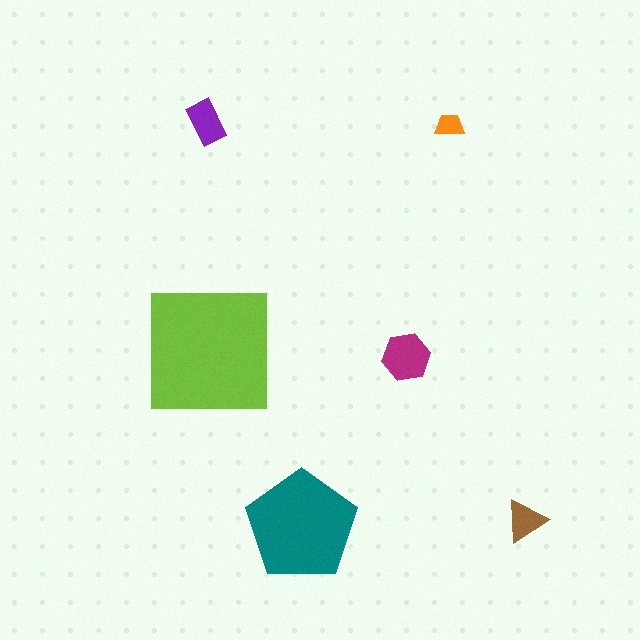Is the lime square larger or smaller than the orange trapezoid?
Larger.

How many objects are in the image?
There are 6 objects in the image.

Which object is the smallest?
The orange trapezoid.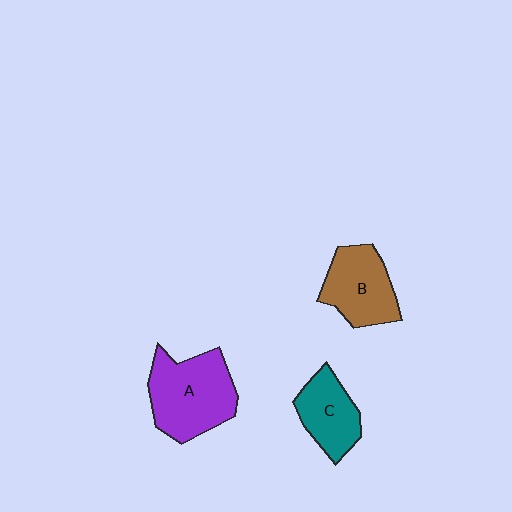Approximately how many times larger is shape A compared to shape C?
Approximately 1.6 times.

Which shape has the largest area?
Shape A (purple).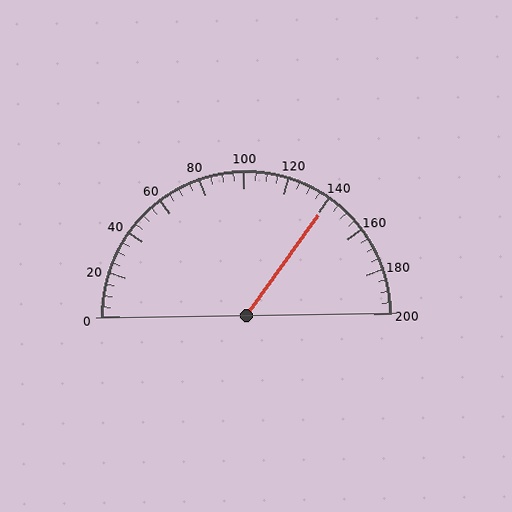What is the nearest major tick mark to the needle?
The nearest major tick mark is 140.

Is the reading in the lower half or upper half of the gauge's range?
The reading is in the upper half of the range (0 to 200).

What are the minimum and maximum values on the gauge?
The gauge ranges from 0 to 200.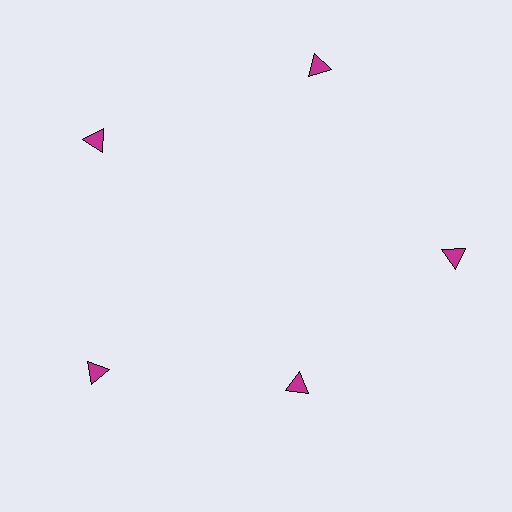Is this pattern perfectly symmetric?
No. The 5 magenta triangles are arranged in a ring, but one element near the 5 o'clock position is pulled inward toward the center, breaking the 5-fold rotational symmetry.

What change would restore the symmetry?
The symmetry would be restored by moving it outward, back onto the ring so that all 5 triangles sit at equal angles and equal distance from the center.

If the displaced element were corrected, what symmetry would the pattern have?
It would have 5-fold rotational symmetry — the pattern would map onto itself every 72 degrees.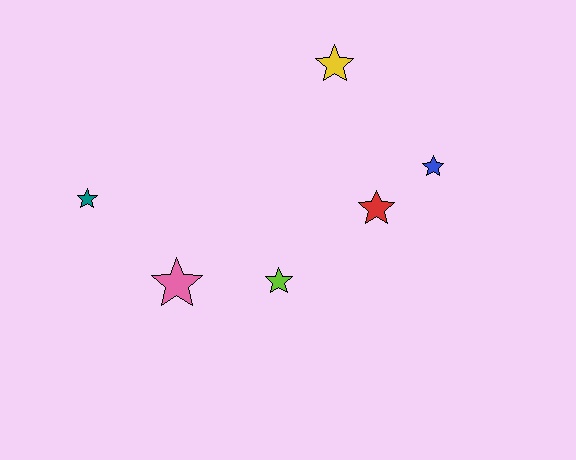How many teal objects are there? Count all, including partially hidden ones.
There is 1 teal object.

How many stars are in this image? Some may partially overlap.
There are 6 stars.